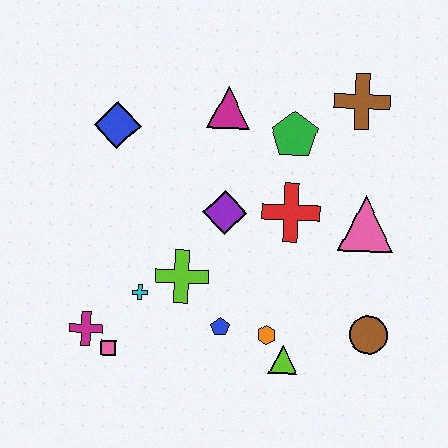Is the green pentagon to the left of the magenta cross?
No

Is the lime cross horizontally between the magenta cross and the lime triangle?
Yes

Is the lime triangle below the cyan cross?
Yes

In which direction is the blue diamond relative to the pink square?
The blue diamond is above the pink square.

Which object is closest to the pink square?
The magenta cross is closest to the pink square.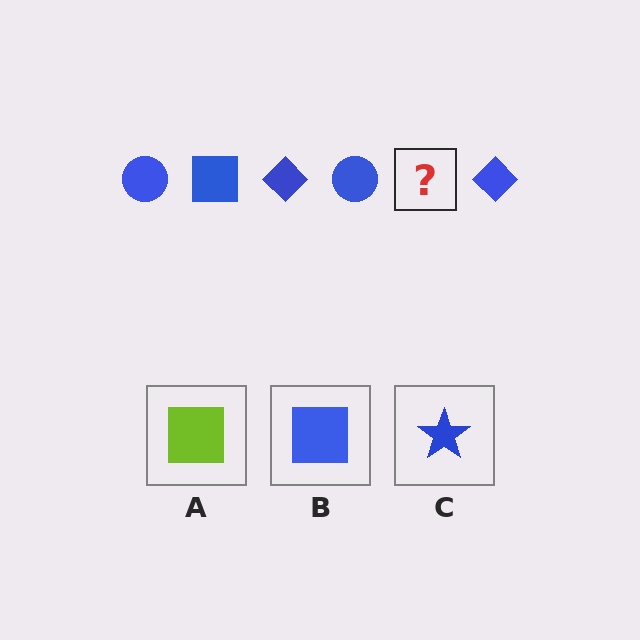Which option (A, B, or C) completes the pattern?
B.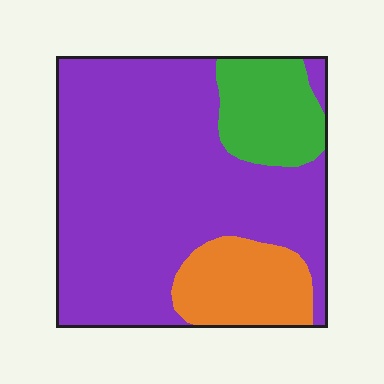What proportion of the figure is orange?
Orange covers 15% of the figure.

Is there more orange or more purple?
Purple.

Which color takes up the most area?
Purple, at roughly 70%.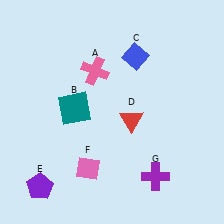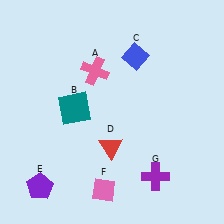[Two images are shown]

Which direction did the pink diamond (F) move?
The pink diamond (F) moved down.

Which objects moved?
The objects that moved are: the red triangle (D), the pink diamond (F).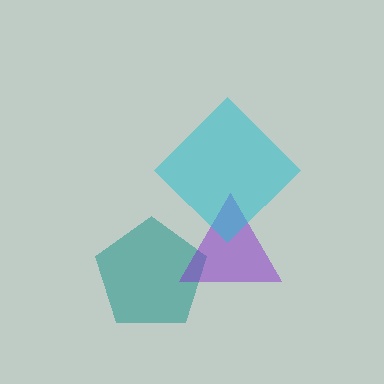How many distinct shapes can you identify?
There are 3 distinct shapes: a teal pentagon, a purple triangle, a cyan diamond.